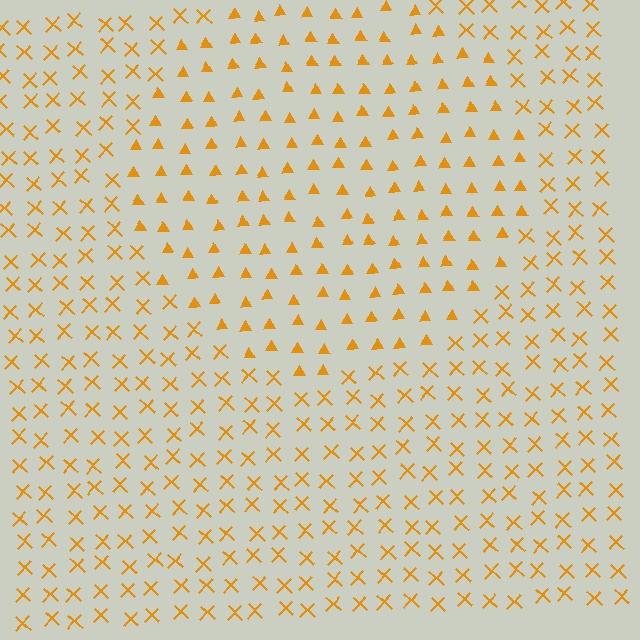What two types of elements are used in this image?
The image uses triangles inside the circle region and X marks outside it.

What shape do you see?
I see a circle.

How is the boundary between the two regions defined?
The boundary is defined by a change in element shape: triangles inside vs. X marks outside. All elements share the same color and spacing.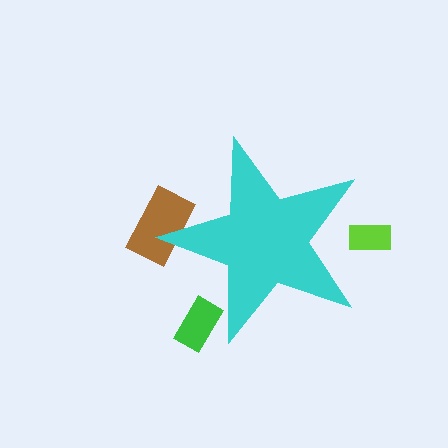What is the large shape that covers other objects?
A cyan star.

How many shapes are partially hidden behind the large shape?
3 shapes are partially hidden.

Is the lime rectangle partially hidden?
Yes, the lime rectangle is partially hidden behind the cyan star.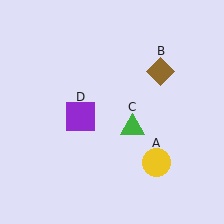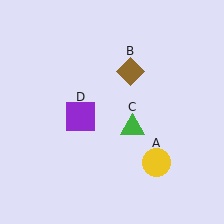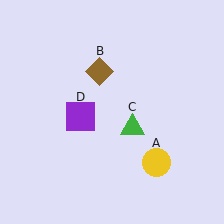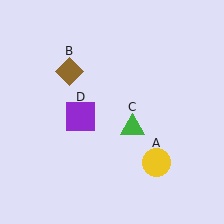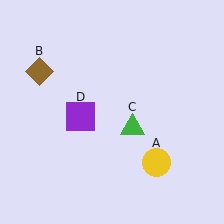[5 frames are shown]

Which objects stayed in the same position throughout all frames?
Yellow circle (object A) and green triangle (object C) and purple square (object D) remained stationary.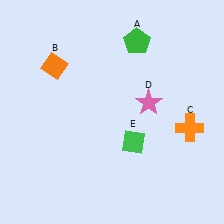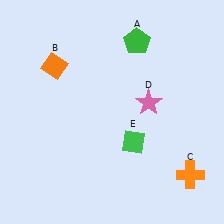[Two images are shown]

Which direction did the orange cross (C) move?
The orange cross (C) moved down.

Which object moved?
The orange cross (C) moved down.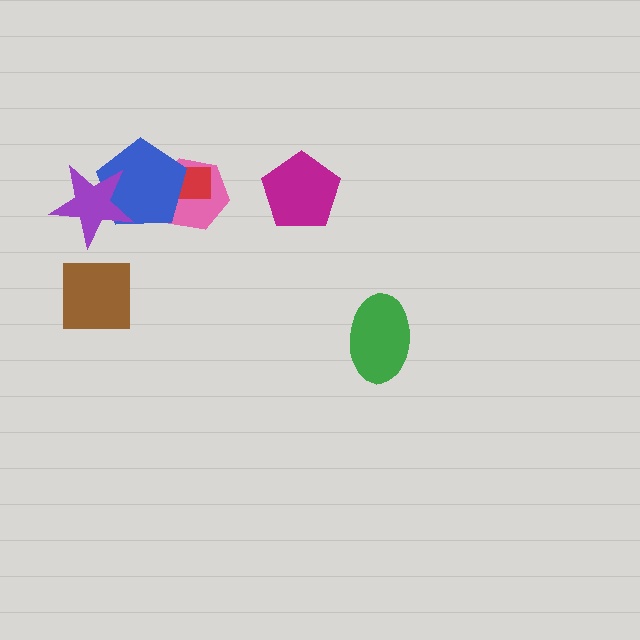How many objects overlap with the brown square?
0 objects overlap with the brown square.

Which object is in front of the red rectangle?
The blue pentagon is in front of the red rectangle.